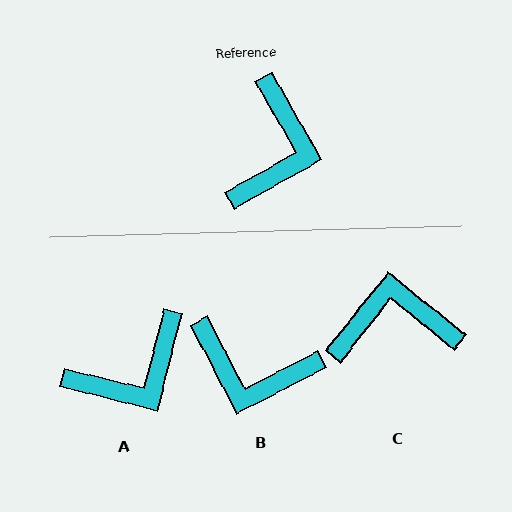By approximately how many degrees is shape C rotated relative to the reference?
Approximately 112 degrees counter-clockwise.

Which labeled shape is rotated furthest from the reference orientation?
C, about 112 degrees away.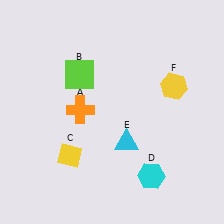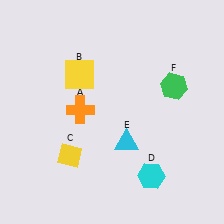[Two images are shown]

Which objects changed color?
B changed from lime to yellow. F changed from yellow to green.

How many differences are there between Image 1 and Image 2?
There are 2 differences between the two images.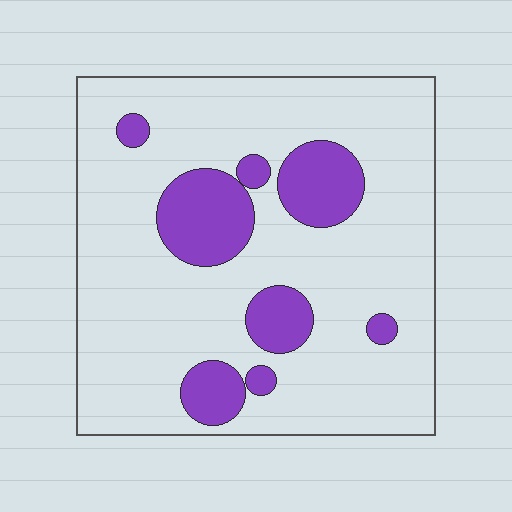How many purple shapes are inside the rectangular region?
8.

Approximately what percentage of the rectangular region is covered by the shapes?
Approximately 20%.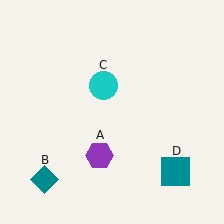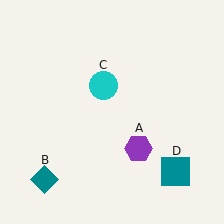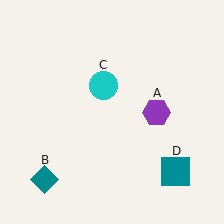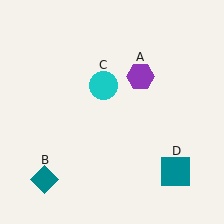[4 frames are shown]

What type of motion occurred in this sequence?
The purple hexagon (object A) rotated counterclockwise around the center of the scene.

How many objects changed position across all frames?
1 object changed position: purple hexagon (object A).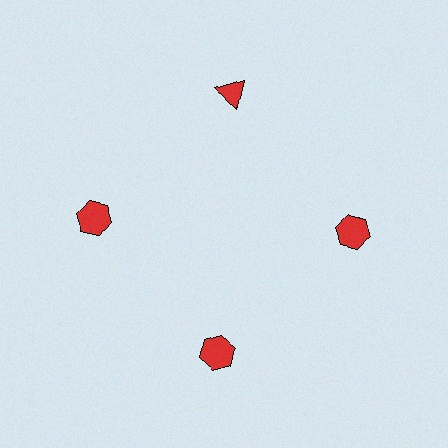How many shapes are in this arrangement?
There are 4 shapes arranged in a ring pattern.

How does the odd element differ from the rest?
It has a different shape: triangle instead of hexagon.